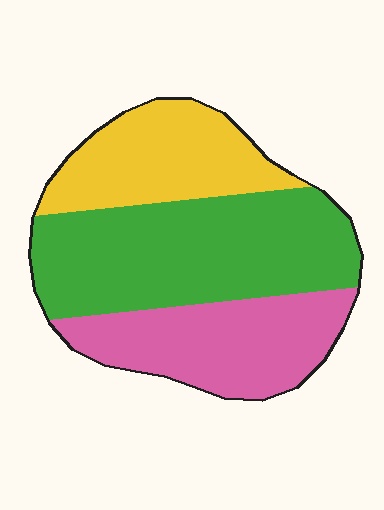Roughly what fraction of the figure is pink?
Pink takes up between a sixth and a third of the figure.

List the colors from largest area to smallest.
From largest to smallest: green, pink, yellow.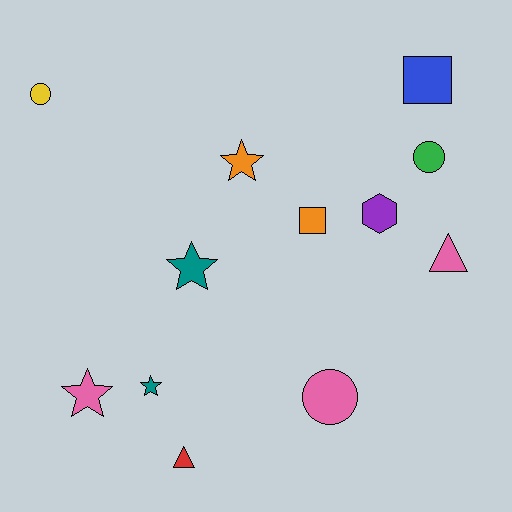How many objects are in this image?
There are 12 objects.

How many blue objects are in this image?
There is 1 blue object.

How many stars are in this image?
There are 4 stars.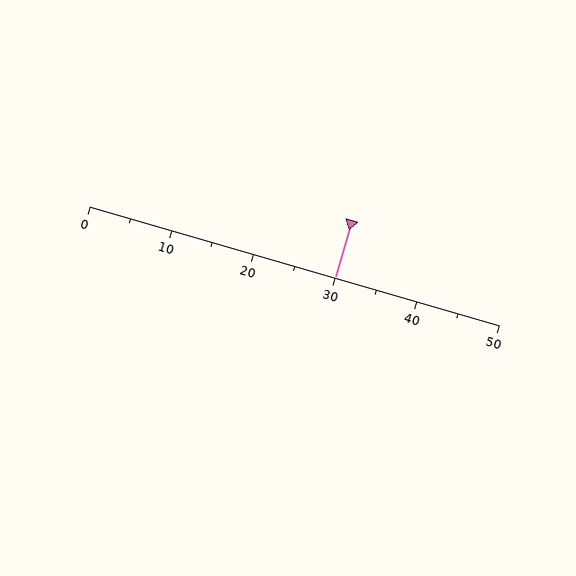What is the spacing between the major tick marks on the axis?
The major ticks are spaced 10 apart.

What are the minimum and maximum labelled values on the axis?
The axis runs from 0 to 50.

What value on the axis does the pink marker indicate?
The marker indicates approximately 30.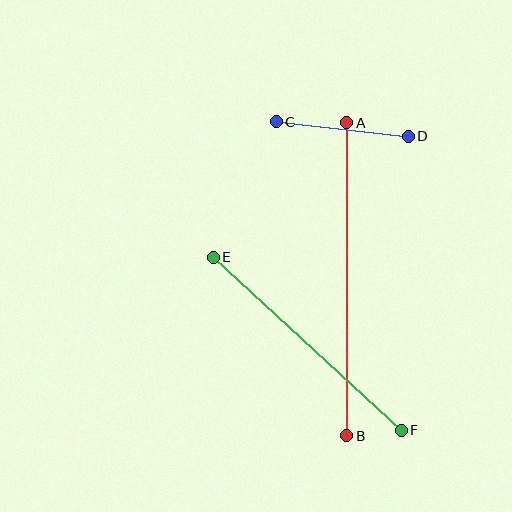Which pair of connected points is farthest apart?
Points A and B are farthest apart.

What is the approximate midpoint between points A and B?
The midpoint is at approximately (347, 279) pixels.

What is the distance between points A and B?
The distance is approximately 313 pixels.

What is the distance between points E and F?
The distance is approximately 255 pixels.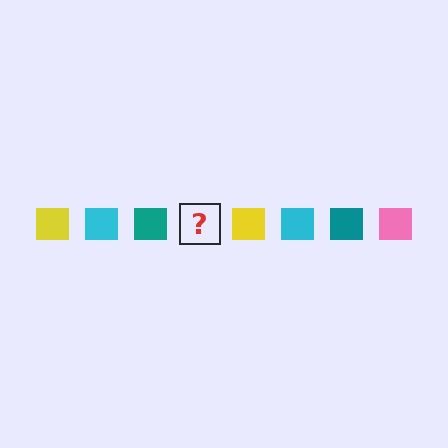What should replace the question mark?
The question mark should be replaced with a pink square.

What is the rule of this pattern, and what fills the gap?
The rule is that the pattern cycles through yellow, cyan, teal, pink squares. The gap should be filled with a pink square.